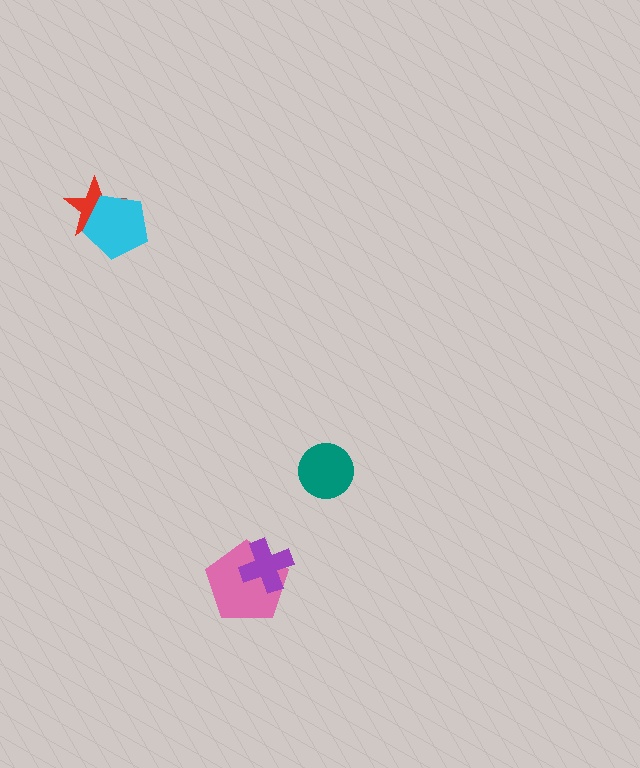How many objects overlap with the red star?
1 object overlaps with the red star.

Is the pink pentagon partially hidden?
Yes, it is partially covered by another shape.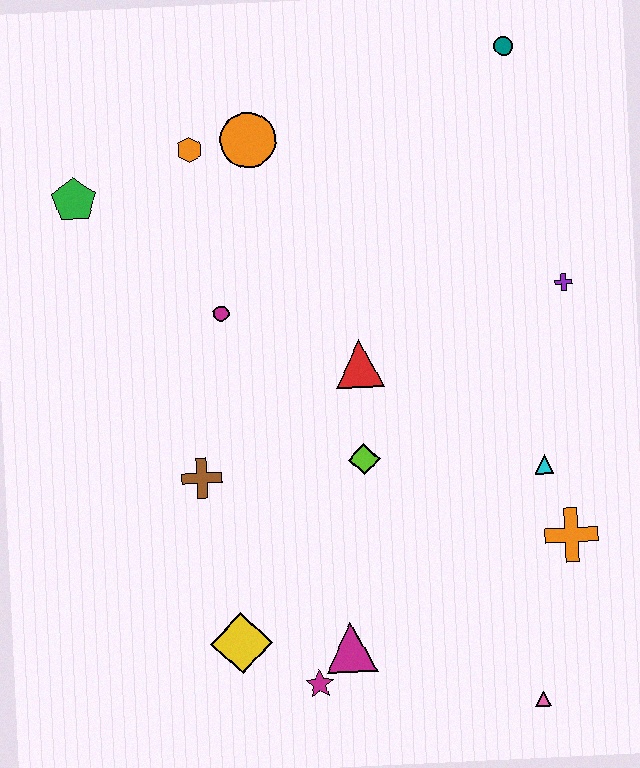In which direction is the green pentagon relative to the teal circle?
The green pentagon is to the left of the teal circle.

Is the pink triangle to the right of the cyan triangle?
No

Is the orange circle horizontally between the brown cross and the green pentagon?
No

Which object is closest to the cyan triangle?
The orange cross is closest to the cyan triangle.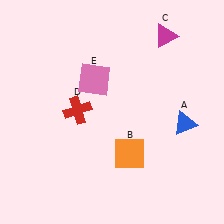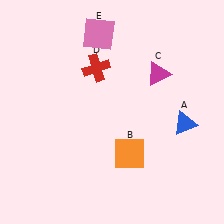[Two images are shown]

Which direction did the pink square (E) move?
The pink square (E) moved up.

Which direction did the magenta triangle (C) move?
The magenta triangle (C) moved down.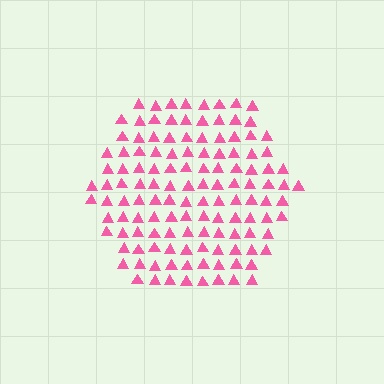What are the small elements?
The small elements are triangles.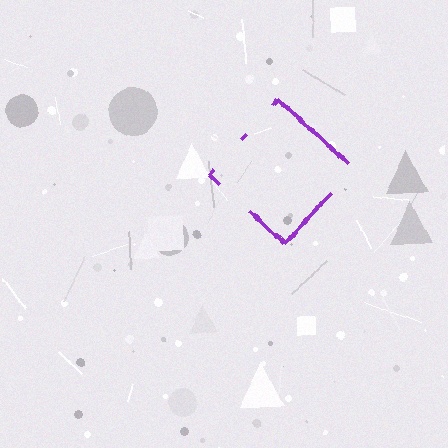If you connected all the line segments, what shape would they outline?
They would outline a diamond.